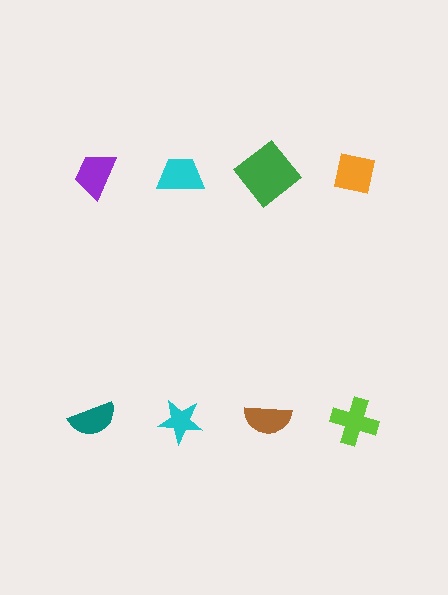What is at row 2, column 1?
A teal semicircle.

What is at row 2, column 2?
A cyan star.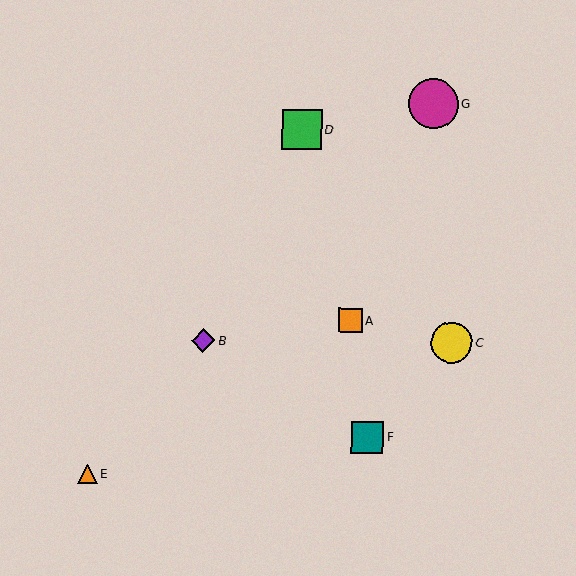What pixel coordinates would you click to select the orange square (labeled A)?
Click at (350, 320) to select the orange square A.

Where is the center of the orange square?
The center of the orange square is at (350, 320).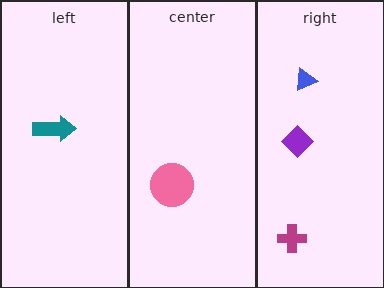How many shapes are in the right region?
3.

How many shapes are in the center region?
1.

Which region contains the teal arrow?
The left region.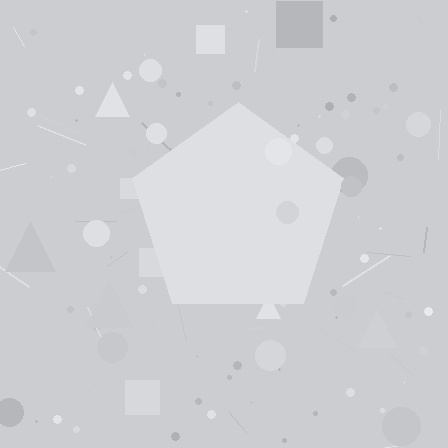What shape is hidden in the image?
A pentagon is hidden in the image.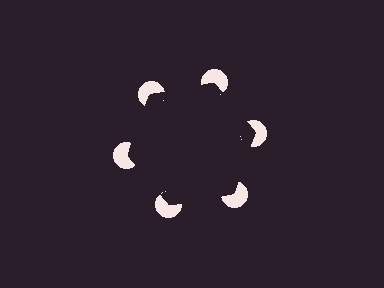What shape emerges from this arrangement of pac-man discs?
An illusory hexagon — its edges are inferred from the aligned wedge cuts in the pac-man discs, not physically drawn.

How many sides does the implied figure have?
6 sides.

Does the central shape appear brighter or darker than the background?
It typically appears slightly darker than the background, even though no actual brightness change is drawn.